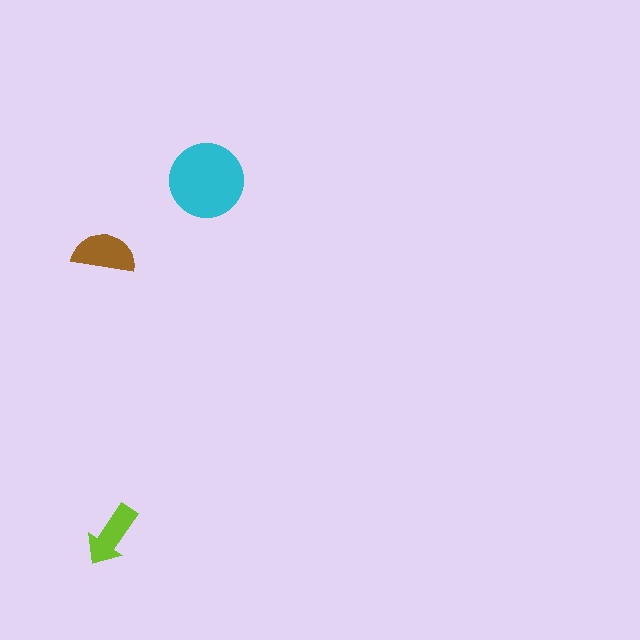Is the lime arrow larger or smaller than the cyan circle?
Smaller.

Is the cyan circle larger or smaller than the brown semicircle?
Larger.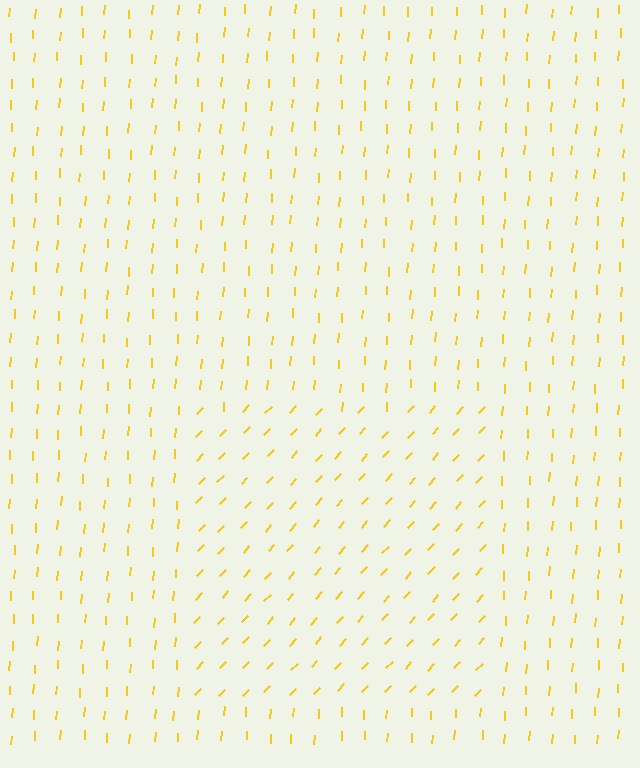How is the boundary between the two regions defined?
The boundary is defined purely by a change in line orientation (approximately 39 degrees difference). All lines are the same color and thickness.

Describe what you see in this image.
The image is filled with small yellow line segments. A rectangle region in the image has lines oriented differently from the surrounding lines, creating a visible texture boundary.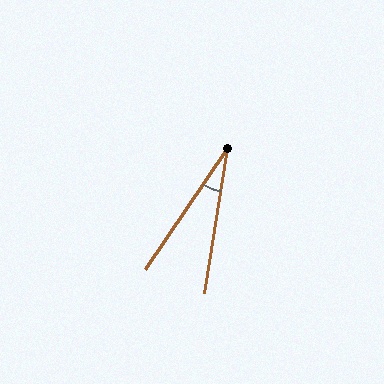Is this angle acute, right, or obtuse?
It is acute.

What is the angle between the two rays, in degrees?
Approximately 25 degrees.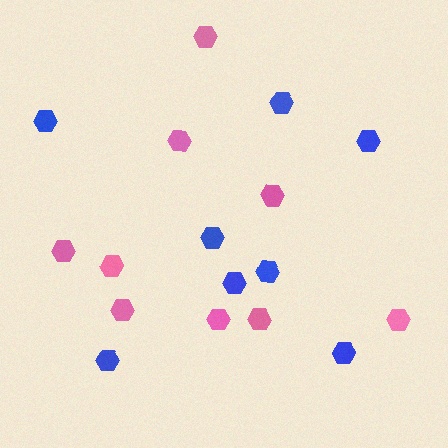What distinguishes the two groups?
There are 2 groups: one group of blue hexagons (8) and one group of pink hexagons (9).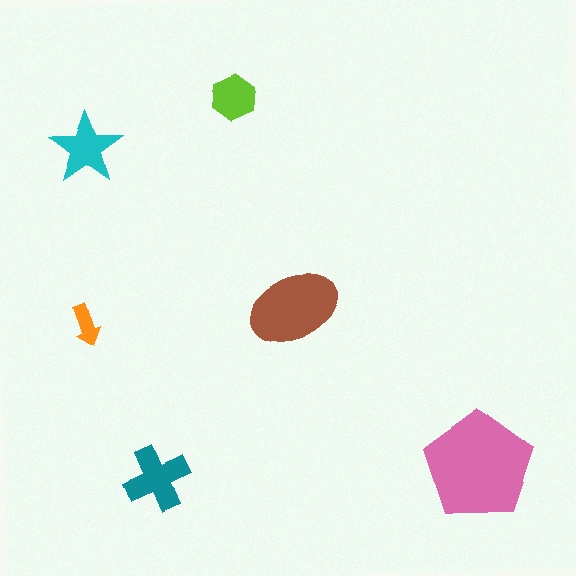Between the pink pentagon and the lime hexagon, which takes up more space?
The pink pentagon.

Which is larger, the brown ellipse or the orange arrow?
The brown ellipse.